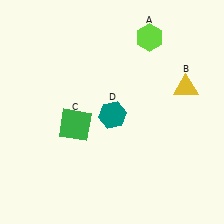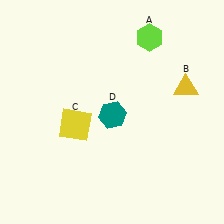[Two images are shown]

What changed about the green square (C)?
In Image 1, C is green. In Image 2, it changed to yellow.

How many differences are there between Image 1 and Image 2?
There is 1 difference between the two images.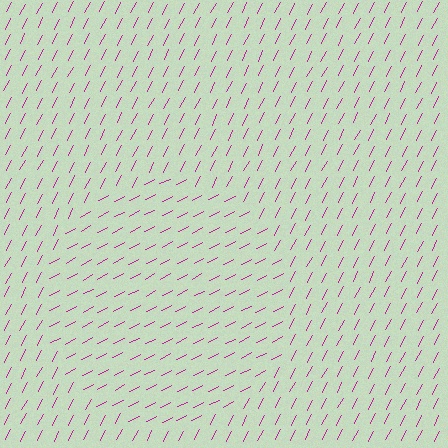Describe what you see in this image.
The image is filled with small magenta line segments. A circle region in the image has lines oriented differently from the surrounding lines, creating a visible texture boundary.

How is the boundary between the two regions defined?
The boundary is defined purely by a change in line orientation (approximately 35 degrees difference). All lines are the same color and thickness.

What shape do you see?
I see a circle.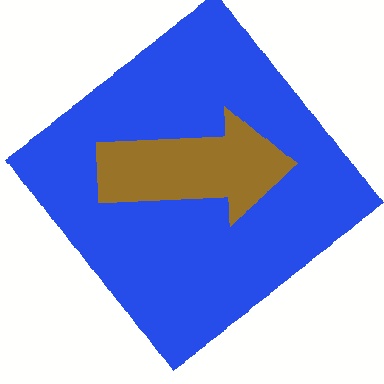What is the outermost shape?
The blue diamond.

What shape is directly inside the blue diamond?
The brown arrow.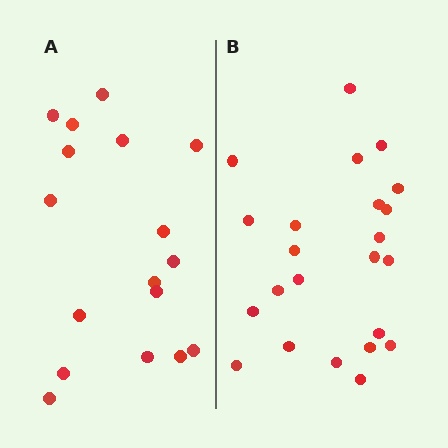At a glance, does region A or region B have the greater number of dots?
Region B (the right region) has more dots.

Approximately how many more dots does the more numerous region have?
Region B has about 6 more dots than region A.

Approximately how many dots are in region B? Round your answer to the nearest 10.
About 20 dots. (The exact count is 23, which rounds to 20.)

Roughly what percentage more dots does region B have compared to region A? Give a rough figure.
About 35% more.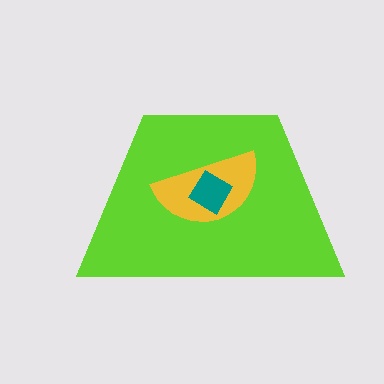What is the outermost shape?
The lime trapezoid.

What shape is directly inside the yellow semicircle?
The teal diamond.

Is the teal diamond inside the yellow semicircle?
Yes.